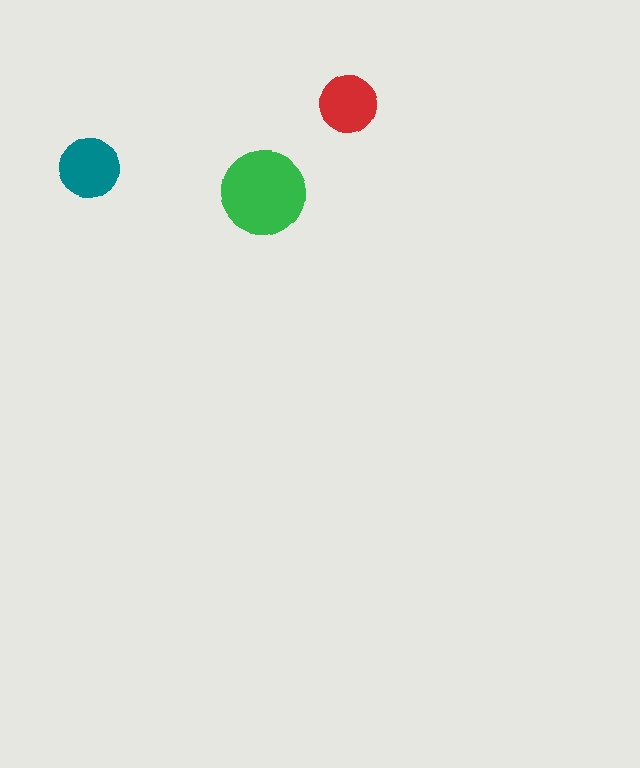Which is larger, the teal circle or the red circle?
The teal one.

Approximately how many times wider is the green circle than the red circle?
About 1.5 times wider.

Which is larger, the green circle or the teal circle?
The green one.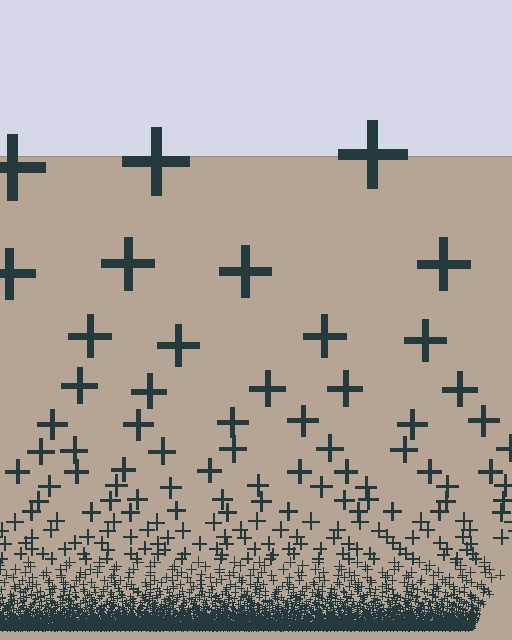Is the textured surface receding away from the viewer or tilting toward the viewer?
The surface appears to tilt toward the viewer. Texture elements get larger and sparser toward the top.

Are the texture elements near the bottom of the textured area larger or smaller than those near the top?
Smaller. The gradient is inverted — elements near the bottom are smaller and denser.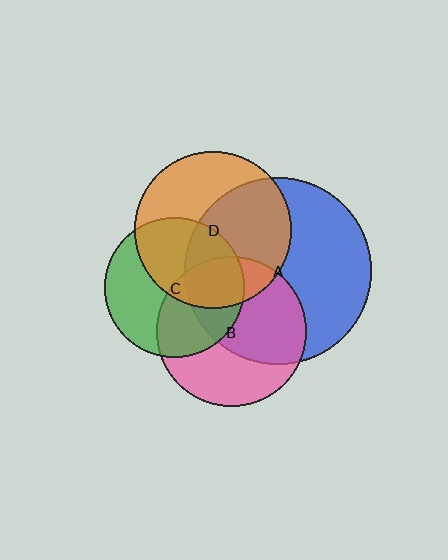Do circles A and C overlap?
Yes.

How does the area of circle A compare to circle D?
Approximately 1.4 times.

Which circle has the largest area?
Circle A (blue).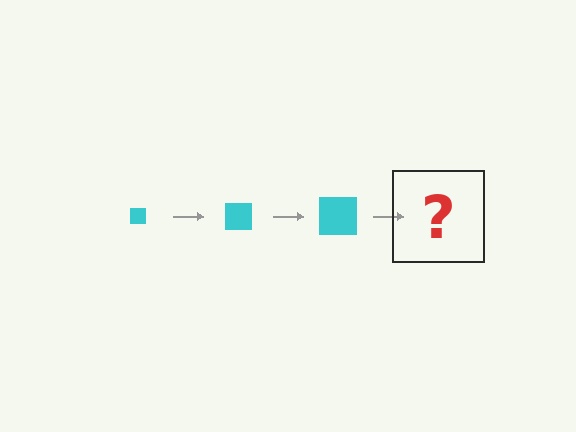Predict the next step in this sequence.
The next step is a cyan square, larger than the previous one.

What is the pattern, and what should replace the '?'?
The pattern is that the square gets progressively larger each step. The '?' should be a cyan square, larger than the previous one.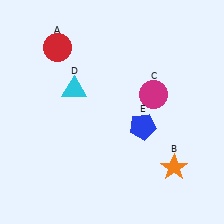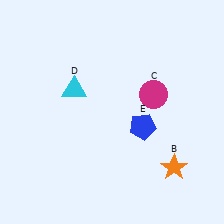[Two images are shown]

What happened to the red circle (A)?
The red circle (A) was removed in Image 2. It was in the top-left area of Image 1.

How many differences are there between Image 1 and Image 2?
There is 1 difference between the two images.